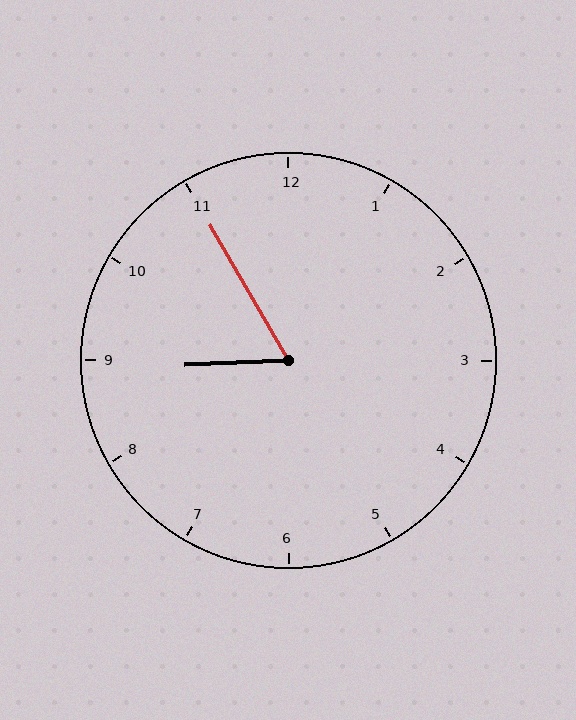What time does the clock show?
8:55.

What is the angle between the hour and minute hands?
Approximately 62 degrees.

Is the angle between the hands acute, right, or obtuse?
It is acute.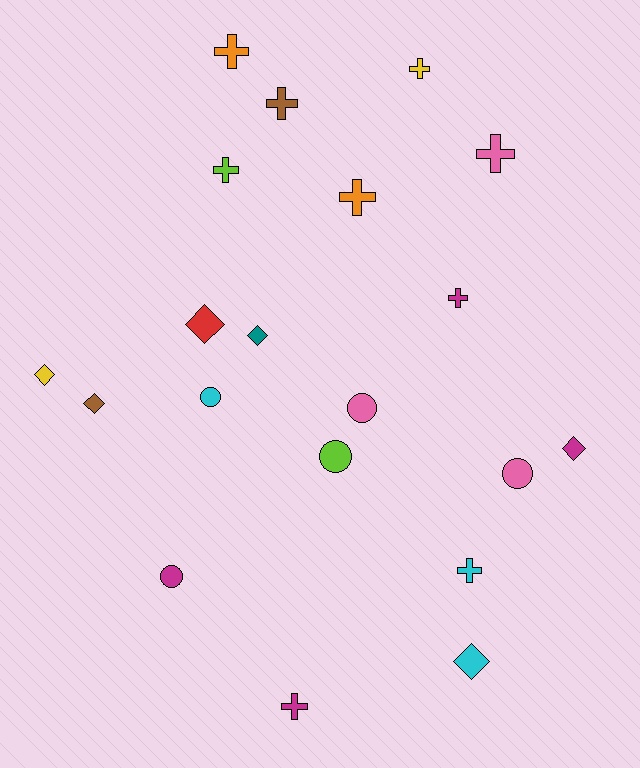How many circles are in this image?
There are 5 circles.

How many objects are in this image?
There are 20 objects.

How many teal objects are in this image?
There is 1 teal object.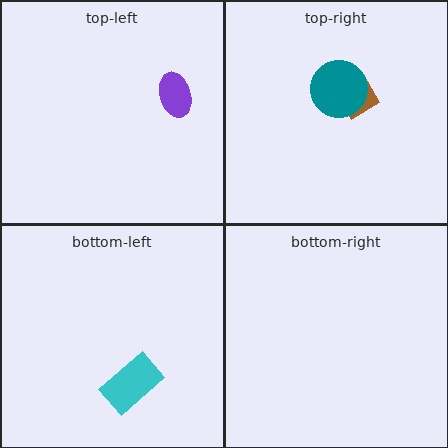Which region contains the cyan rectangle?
The bottom-left region.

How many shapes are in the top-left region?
1.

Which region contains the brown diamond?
The top-right region.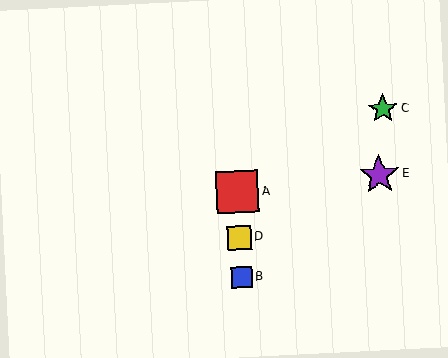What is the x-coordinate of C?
Object C is at x≈383.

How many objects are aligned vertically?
3 objects (A, B, D) are aligned vertically.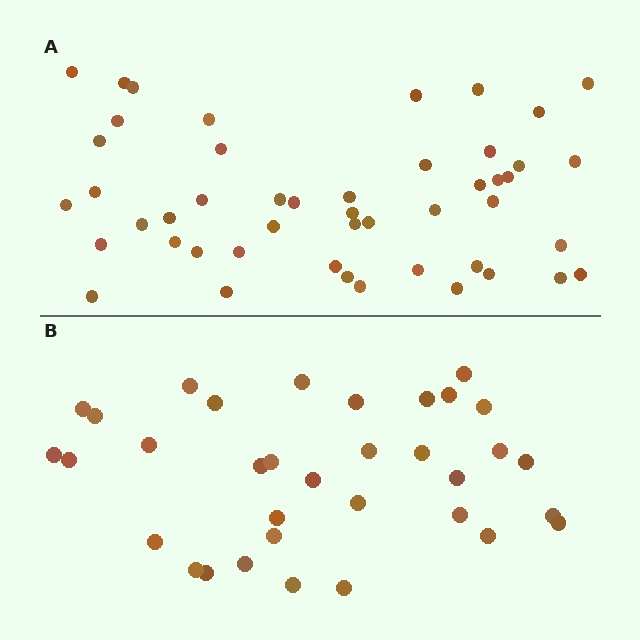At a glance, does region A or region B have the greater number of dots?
Region A (the top region) has more dots.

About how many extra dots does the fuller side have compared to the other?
Region A has approximately 15 more dots than region B.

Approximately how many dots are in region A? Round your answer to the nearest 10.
About 50 dots. (The exact count is 48, which rounds to 50.)